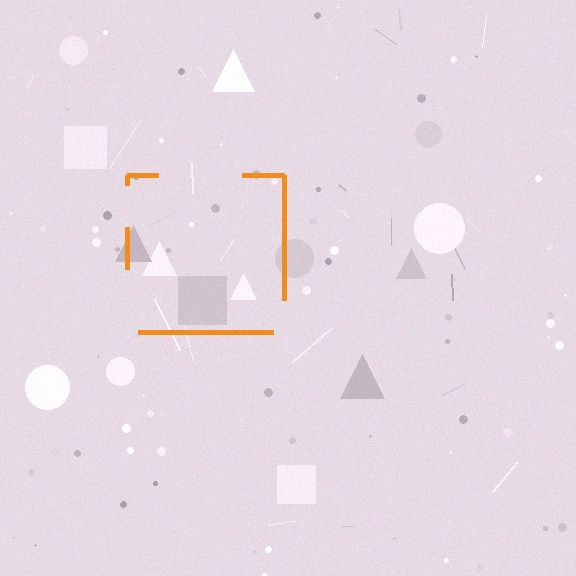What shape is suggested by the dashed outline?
The dashed outline suggests a square.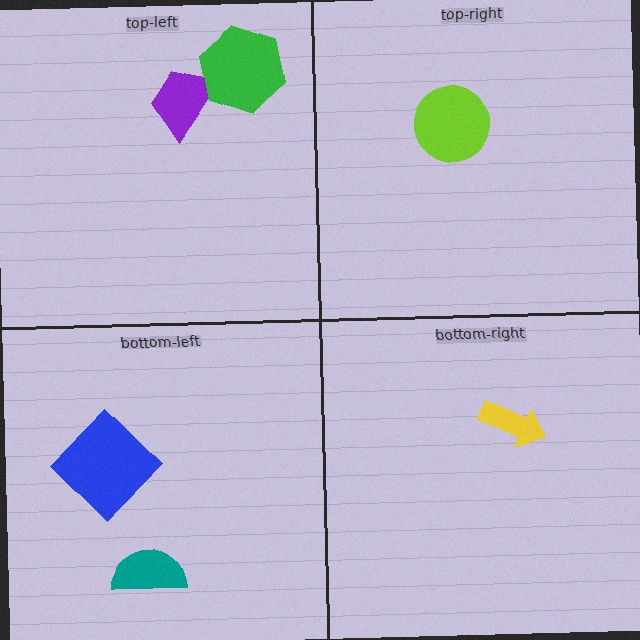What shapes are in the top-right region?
The lime circle.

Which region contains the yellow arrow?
The bottom-right region.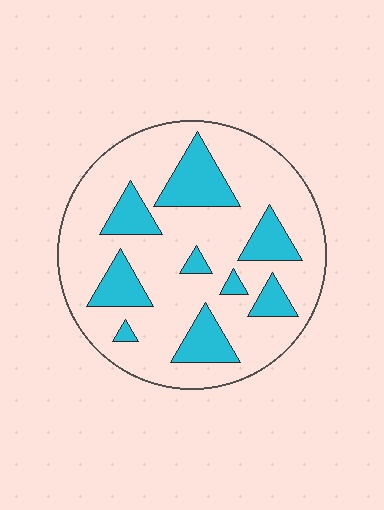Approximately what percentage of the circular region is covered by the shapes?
Approximately 25%.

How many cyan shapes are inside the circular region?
9.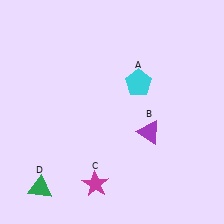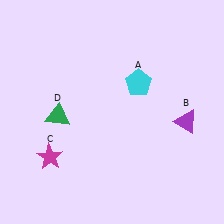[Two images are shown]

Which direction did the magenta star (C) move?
The magenta star (C) moved left.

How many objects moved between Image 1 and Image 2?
3 objects moved between the two images.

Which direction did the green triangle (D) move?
The green triangle (D) moved up.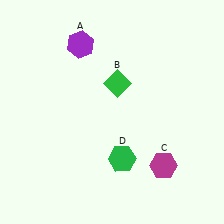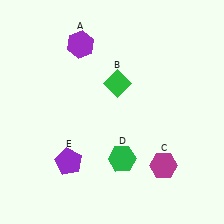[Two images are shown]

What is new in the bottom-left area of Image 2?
A purple pentagon (E) was added in the bottom-left area of Image 2.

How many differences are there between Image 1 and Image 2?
There is 1 difference between the two images.